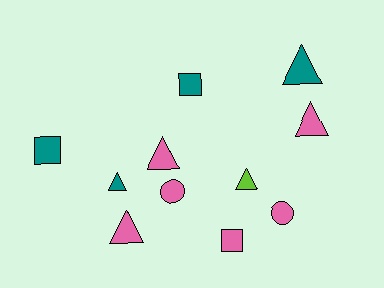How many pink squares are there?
There is 1 pink square.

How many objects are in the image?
There are 11 objects.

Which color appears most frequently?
Pink, with 6 objects.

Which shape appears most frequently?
Triangle, with 6 objects.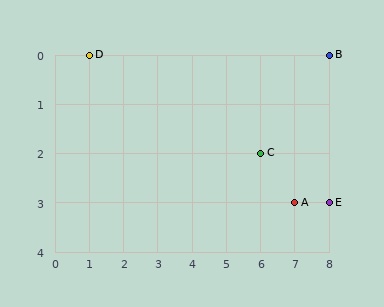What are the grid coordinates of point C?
Point C is at grid coordinates (6, 2).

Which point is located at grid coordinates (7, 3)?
Point A is at (7, 3).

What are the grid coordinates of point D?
Point D is at grid coordinates (1, 0).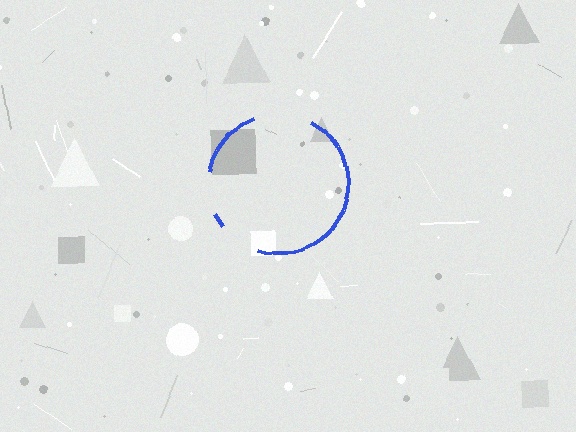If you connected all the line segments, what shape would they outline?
They would outline a circle.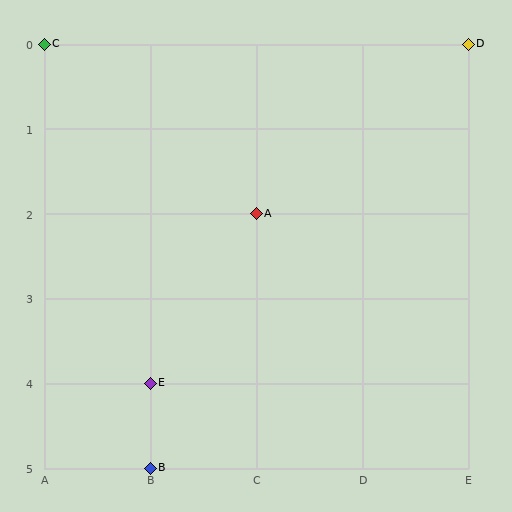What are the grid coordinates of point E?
Point E is at grid coordinates (B, 4).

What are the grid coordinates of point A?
Point A is at grid coordinates (C, 2).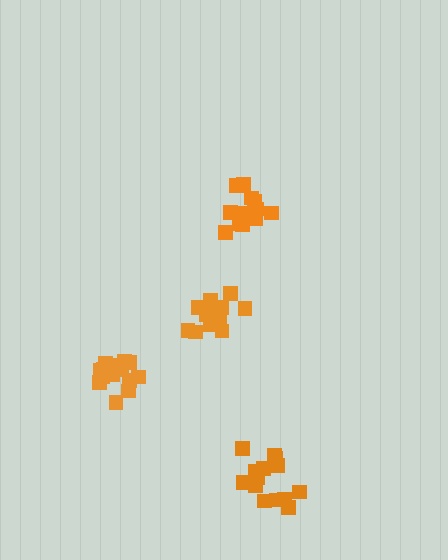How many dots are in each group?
Group 1: 15 dots, Group 2: 12 dots, Group 3: 15 dots, Group 4: 14 dots (56 total).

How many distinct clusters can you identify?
There are 4 distinct clusters.